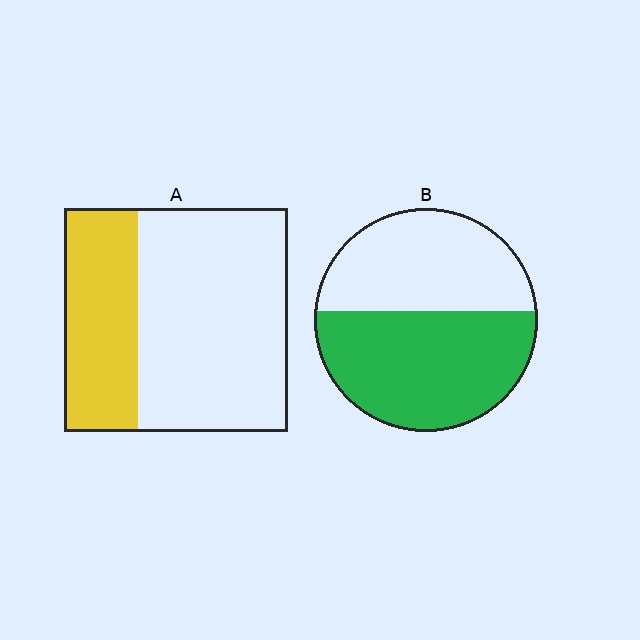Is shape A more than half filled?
No.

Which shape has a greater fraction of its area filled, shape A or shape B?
Shape B.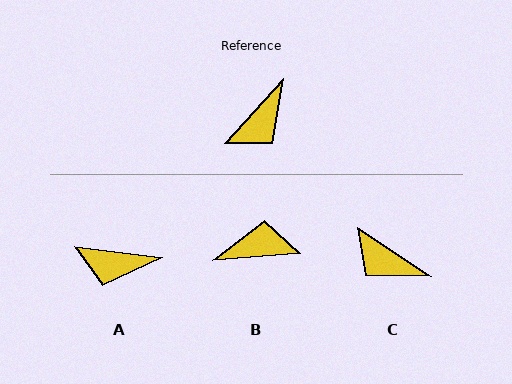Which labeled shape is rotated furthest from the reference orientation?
B, about 137 degrees away.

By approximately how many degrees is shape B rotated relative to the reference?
Approximately 137 degrees counter-clockwise.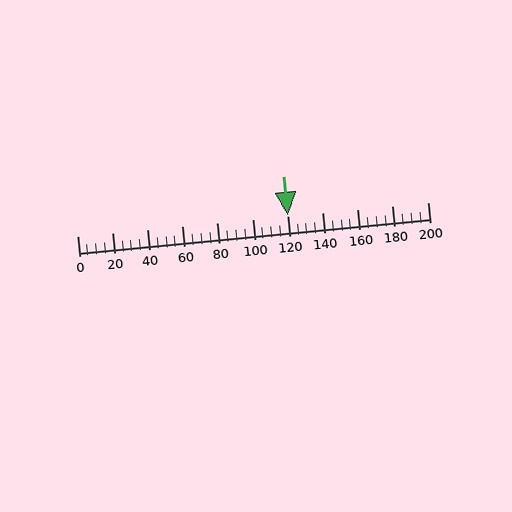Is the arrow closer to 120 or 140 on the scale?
The arrow is closer to 120.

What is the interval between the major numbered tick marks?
The major tick marks are spaced 20 units apart.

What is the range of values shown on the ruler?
The ruler shows values from 0 to 200.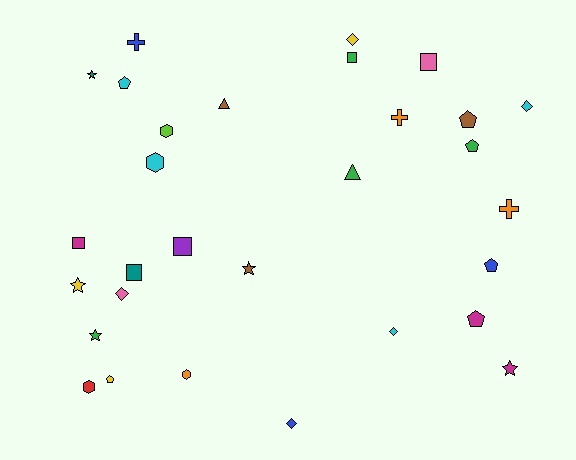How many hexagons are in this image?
There are 4 hexagons.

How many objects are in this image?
There are 30 objects.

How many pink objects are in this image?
There are 2 pink objects.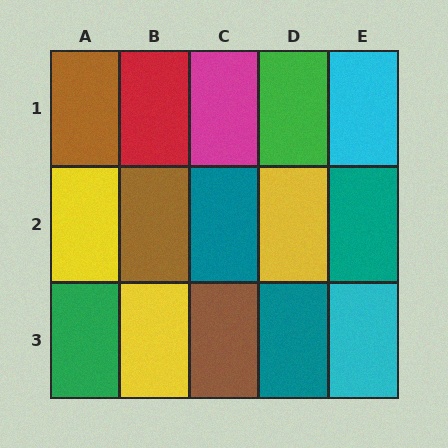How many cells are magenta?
1 cell is magenta.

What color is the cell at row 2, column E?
Teal.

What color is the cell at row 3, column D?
Teal.